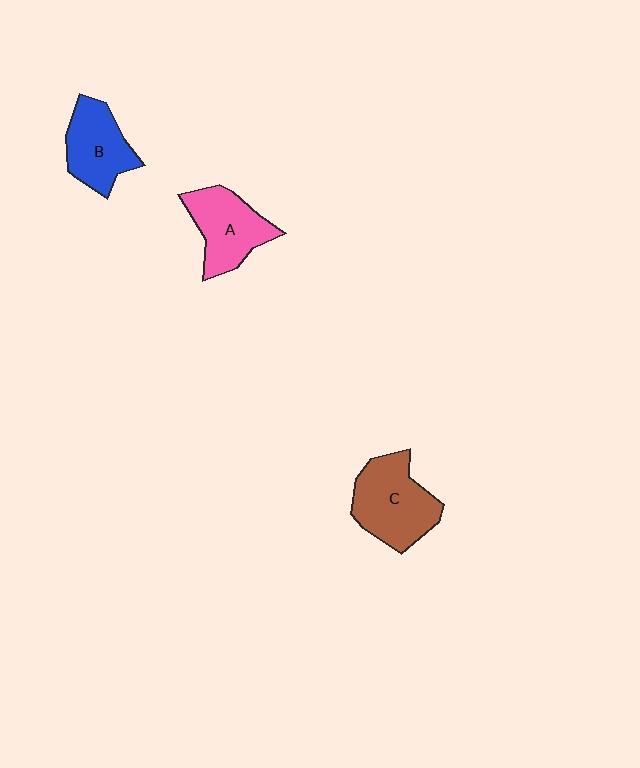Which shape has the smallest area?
Shape B (blue).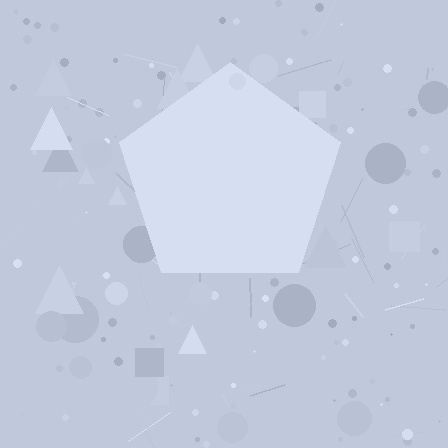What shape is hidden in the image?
A pentagon is hidden in the image.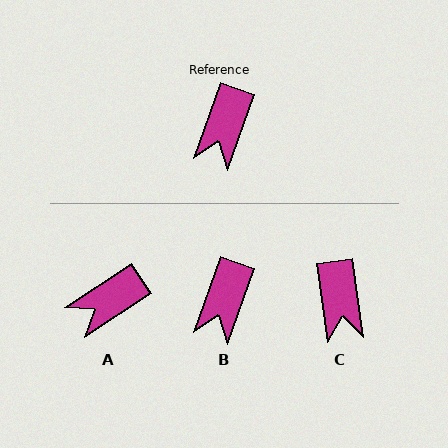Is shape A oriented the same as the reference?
No, it is off by about 37 degrees.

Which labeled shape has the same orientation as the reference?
B.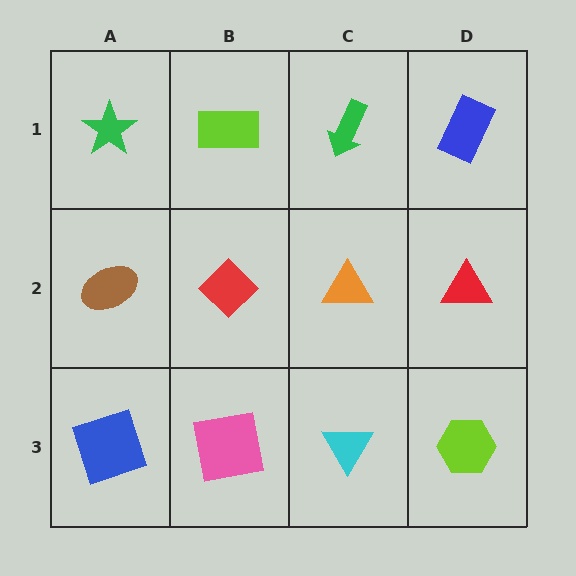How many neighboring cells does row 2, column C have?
4.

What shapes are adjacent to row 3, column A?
A brown ellipse (row 2, column A), a pink square (row 3, column B).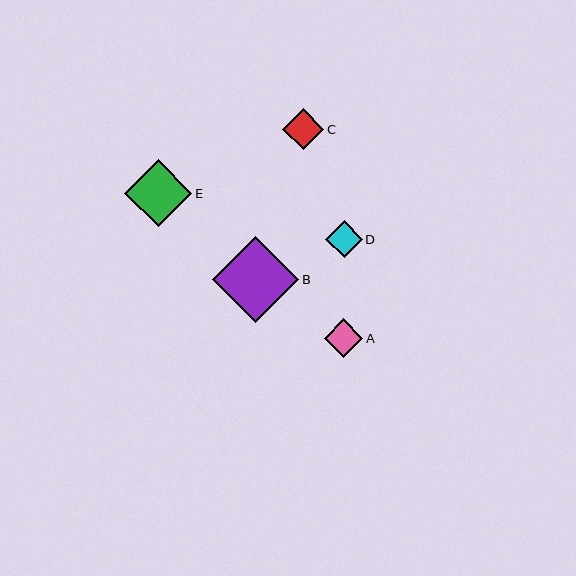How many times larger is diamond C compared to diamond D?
Diamond C is approximately 1.1 times the size of diamond D.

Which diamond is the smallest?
Diamond D is the smallest with a size of approximately 37 pixels.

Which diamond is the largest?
Diamond B is the largest with a size of approximately 86 pixels.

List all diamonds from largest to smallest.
From largest to smallest: B, E, C, A, D.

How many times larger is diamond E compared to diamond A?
Diamond E is approximately 1.7 times the size of diamond A.